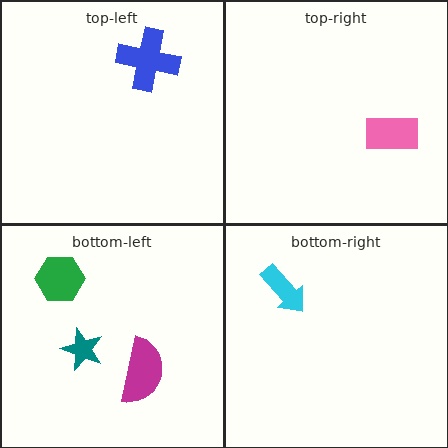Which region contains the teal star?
The bottom-left region.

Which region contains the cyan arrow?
The bottom-right region.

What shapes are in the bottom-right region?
The cyan arrow.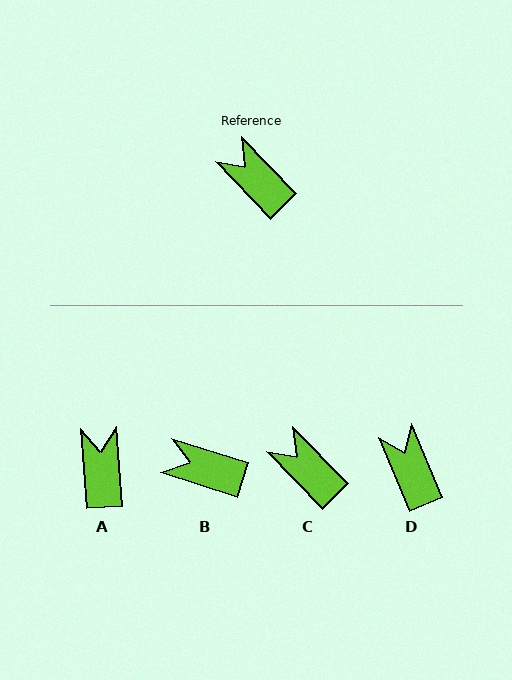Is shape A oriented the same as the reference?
No, it is off by about 40 degrees.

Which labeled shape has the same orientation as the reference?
C.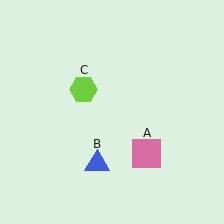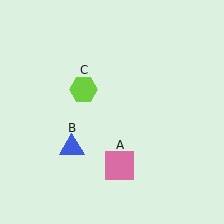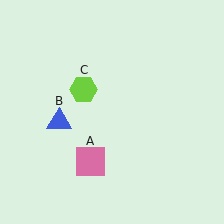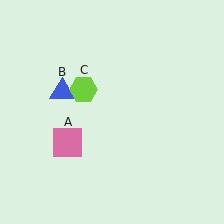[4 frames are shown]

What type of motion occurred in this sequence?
The pink square (object A), blue triangle (object B) rotated clockwise around the center of the scene.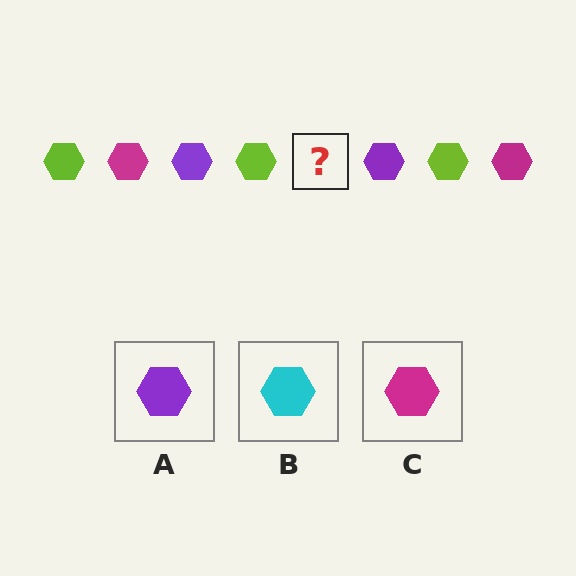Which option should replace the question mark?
Option C.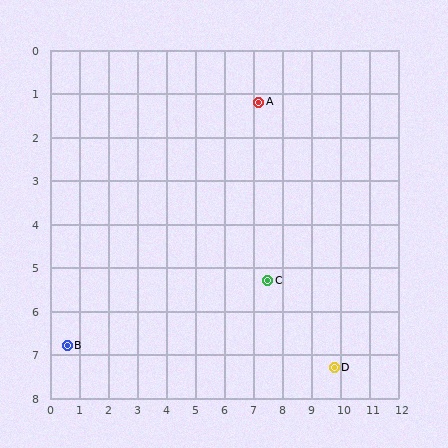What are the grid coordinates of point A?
Point A is at approximately (7.2, 1.2).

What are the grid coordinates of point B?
Point B is at approximately (0.6, 6.8).